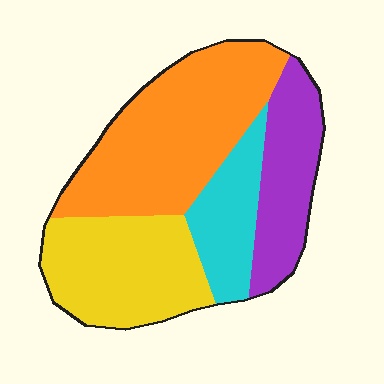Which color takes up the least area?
Cyan, at roughly 15%.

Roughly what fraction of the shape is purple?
Purple covers 19% of the shape.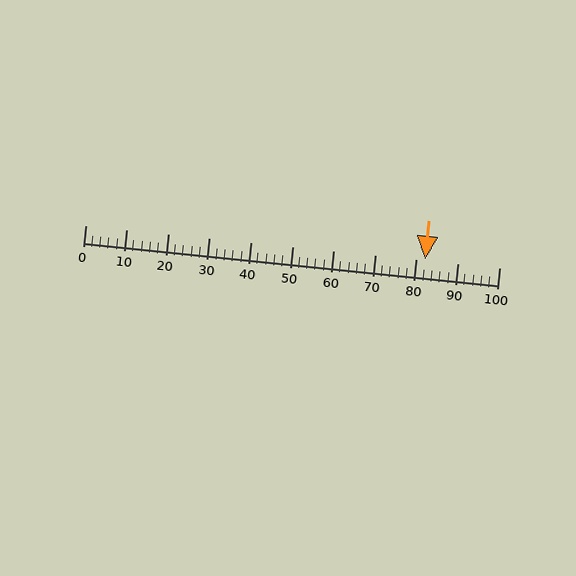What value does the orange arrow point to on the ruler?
The orange arrow points to approximately 82.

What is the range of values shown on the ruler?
The ruler shows values from 0 to 100.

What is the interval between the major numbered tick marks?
The major tick marks are spaced 10 units apart.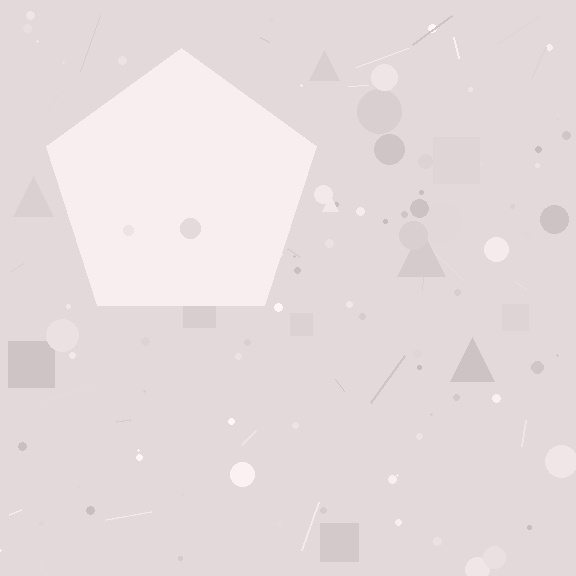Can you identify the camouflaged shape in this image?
The camouflaged shape is a pentagon.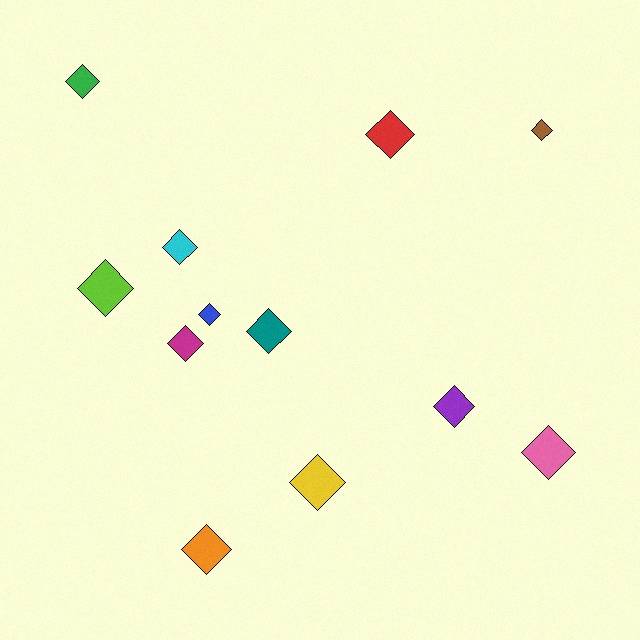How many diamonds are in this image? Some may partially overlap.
There are 12 diamonds.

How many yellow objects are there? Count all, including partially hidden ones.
There is 1 yellow object.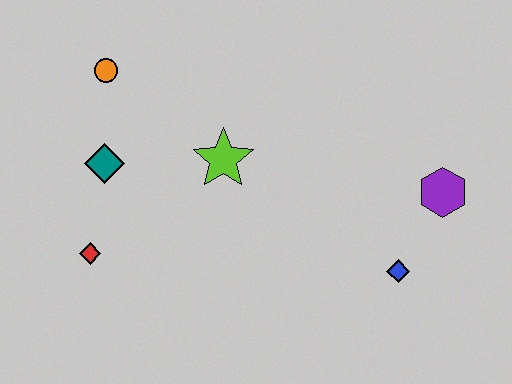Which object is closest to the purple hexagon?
The blue diamond is closest to the purple hexagon.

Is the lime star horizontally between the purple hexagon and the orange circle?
Yes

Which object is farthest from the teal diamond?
The purple hexagon is farthest from the teal diamond.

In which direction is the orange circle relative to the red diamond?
The orange circle is above the red diamond.